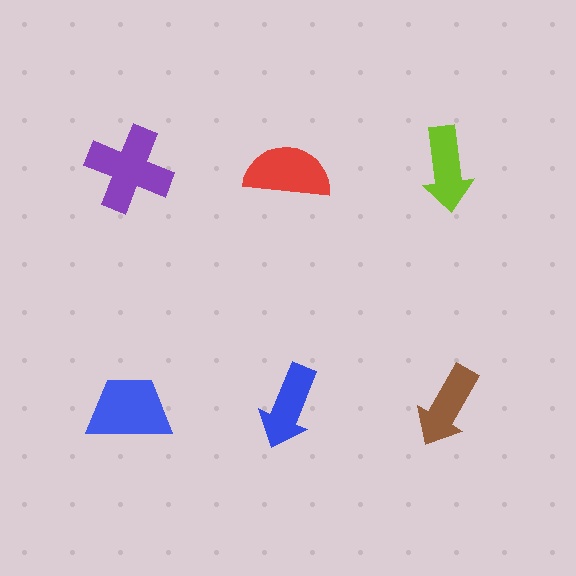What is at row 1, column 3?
A lime arrow.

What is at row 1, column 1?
A purple cross.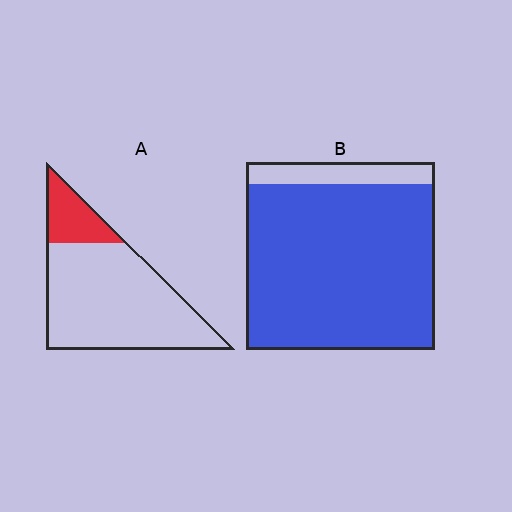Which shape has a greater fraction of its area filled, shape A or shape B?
Shape B.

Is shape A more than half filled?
No.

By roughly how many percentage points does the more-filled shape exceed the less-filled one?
By roughly 70 percentage points (B over A).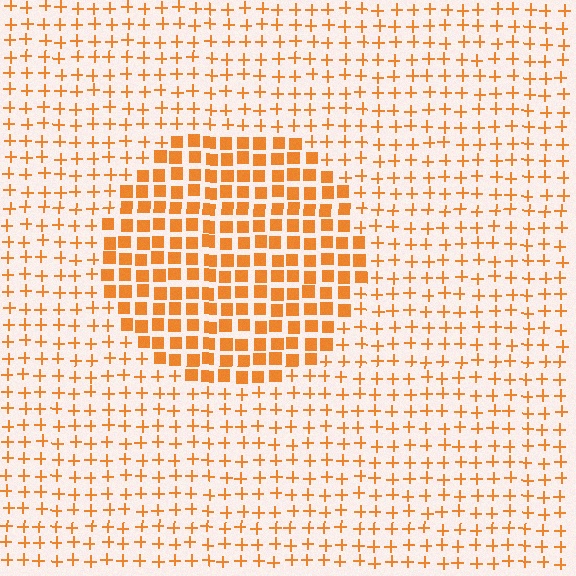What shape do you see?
I see a circle.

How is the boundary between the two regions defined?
The boundary is defined by a change in element shape: squares inside vs. plus signs outside. All elements share the same color and spacing.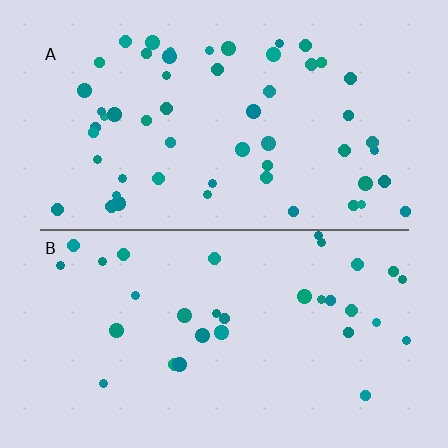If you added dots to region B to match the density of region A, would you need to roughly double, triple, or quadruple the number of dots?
Approximately double.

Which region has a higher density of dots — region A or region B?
A (the top).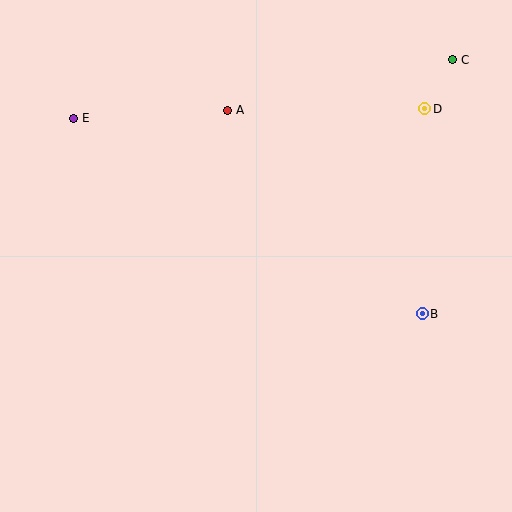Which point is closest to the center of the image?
Point A at (228, 110) is closest to the center.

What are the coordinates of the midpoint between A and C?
The midpoint between A and C is at (340, 85).